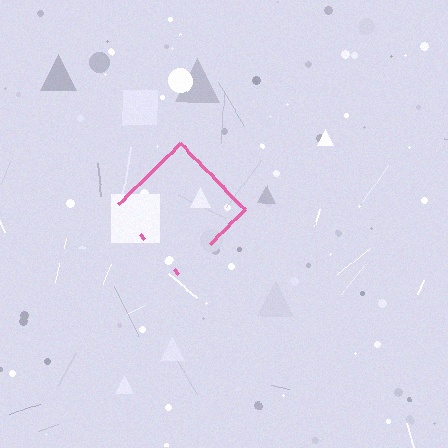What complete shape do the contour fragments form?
The contour fragments form a diamond.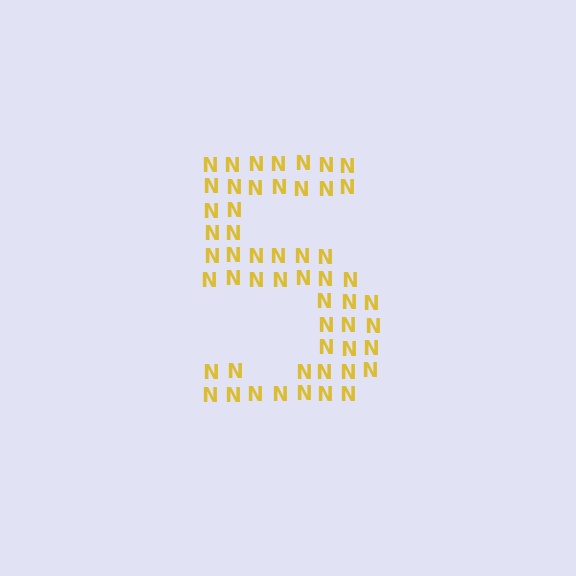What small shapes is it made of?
It is made of small letter N's.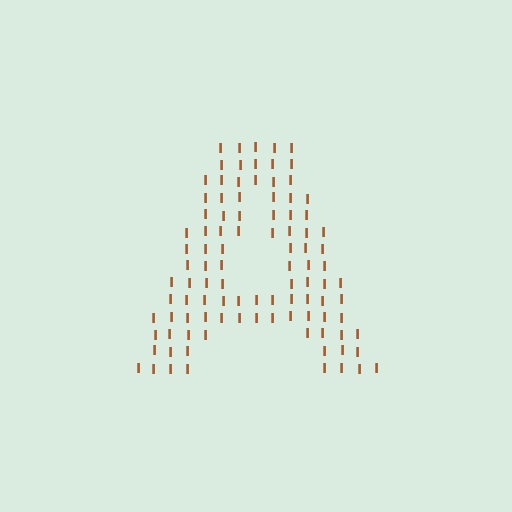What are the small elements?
The small elements are letter I's.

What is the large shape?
The large shape is the letter A.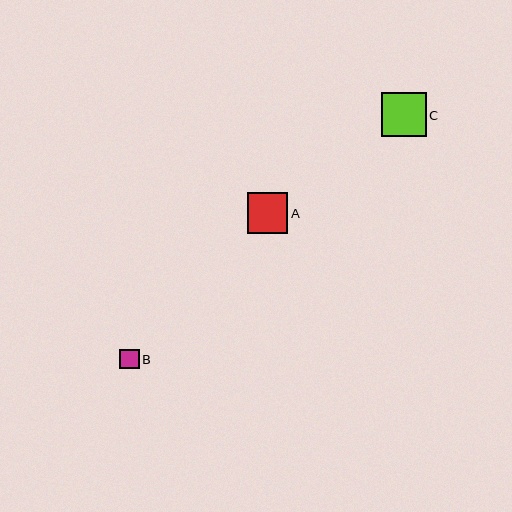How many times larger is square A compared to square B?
Square A is approximately 2.0 times the size of square B.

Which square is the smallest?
Square B is the smallest with a size of approximately 20 pixels.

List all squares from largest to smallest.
From largest to smallest: C, A, B.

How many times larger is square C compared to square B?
Square C is approximately 2.2 times the size of square B.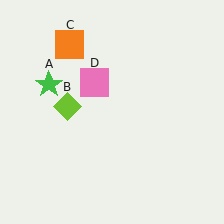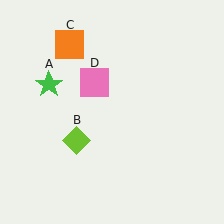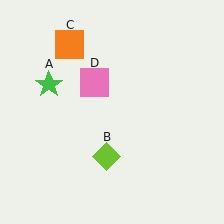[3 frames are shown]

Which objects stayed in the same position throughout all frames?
Green star (object A) and orange square (object C) and pink square (object D) remained stationary.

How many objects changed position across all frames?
1 object changed position: lime diamond (object B).